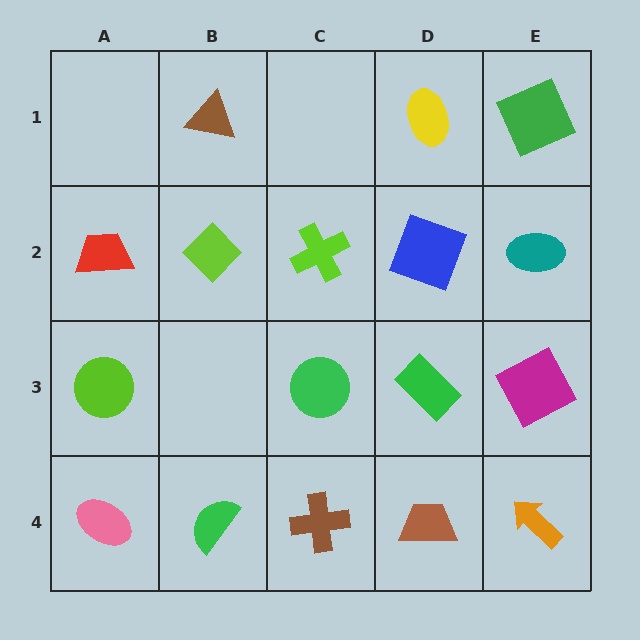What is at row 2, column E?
A teal ellipse.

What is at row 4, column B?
A green semicircle.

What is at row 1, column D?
A yellow ellipse.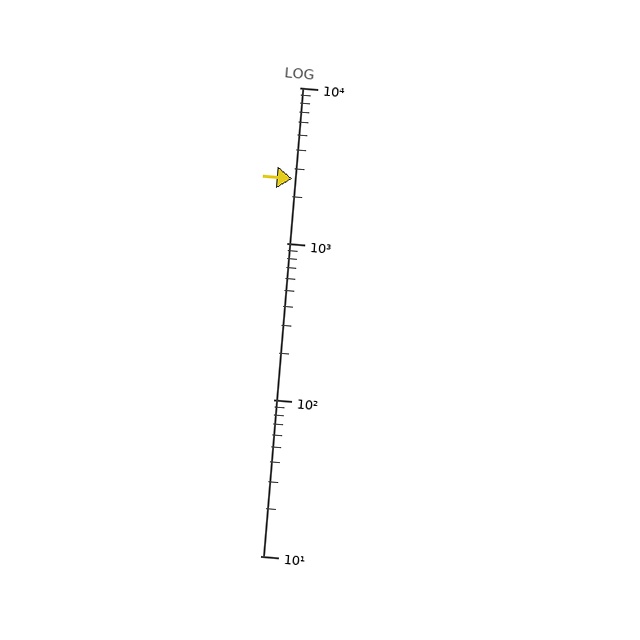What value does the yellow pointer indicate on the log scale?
The pointer indicates approximately 2600.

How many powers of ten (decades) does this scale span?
The scale spans 3 decades, from 10 to 10000.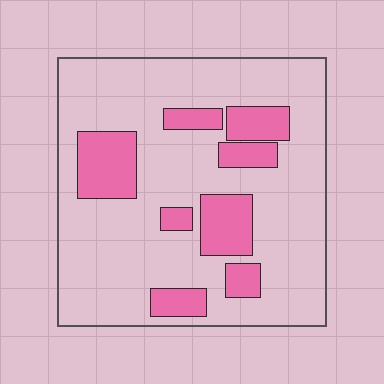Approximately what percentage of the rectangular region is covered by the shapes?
Approximately 20%.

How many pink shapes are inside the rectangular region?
8.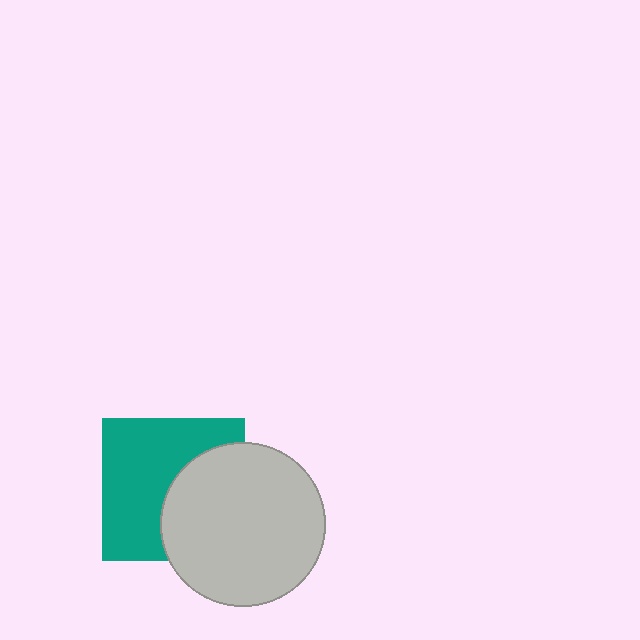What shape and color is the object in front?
The object in front is a light gray circle.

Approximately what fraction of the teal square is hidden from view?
Roughly 42% of the teal square is hidden behind the light gray circle.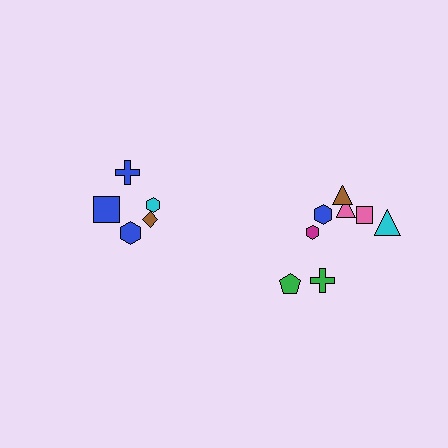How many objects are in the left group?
There are 5 objects.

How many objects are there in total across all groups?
There are 13 objects.